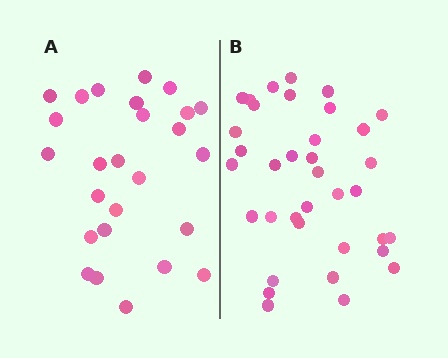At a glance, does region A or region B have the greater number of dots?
Region B (the right region) has more dots.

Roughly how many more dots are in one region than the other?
Region B has roughly 10 or so more dots than region A.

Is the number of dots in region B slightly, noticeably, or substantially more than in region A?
Region B has noticeably more, but not dramatically so. The ratio is roughly 1.4 to 1.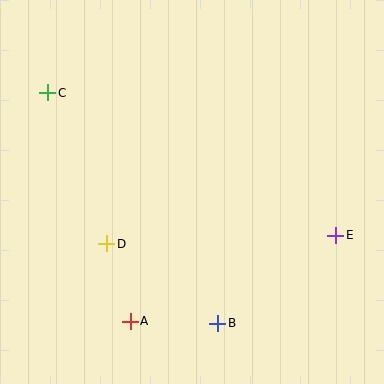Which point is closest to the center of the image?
Point D at (107, 244) is closest to the center.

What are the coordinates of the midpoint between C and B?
The midpoint between C and B is at (133, 208).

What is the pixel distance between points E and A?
The distance between E and A is 223 pixels.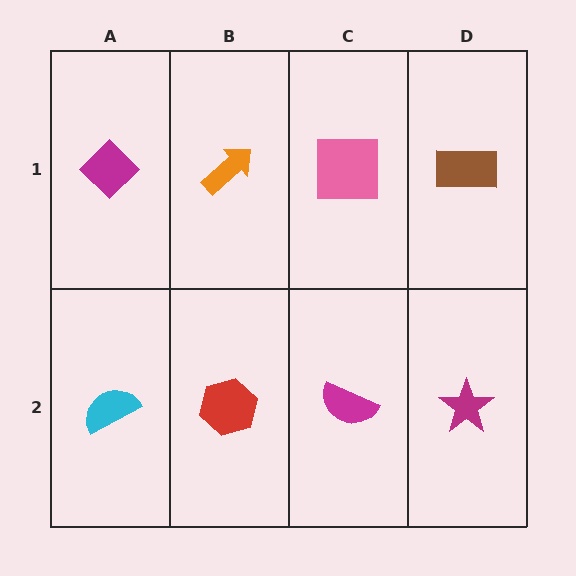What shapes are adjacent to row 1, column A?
A cyan semicircle (row 2, column A), an orange arrow (row 1, column B).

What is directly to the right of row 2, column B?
A magenta semicircle.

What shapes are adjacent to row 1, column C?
A magenta semicircle (row 2, column C), an orange arrow (row 1, column B), a brown rectangle (row 1, column D).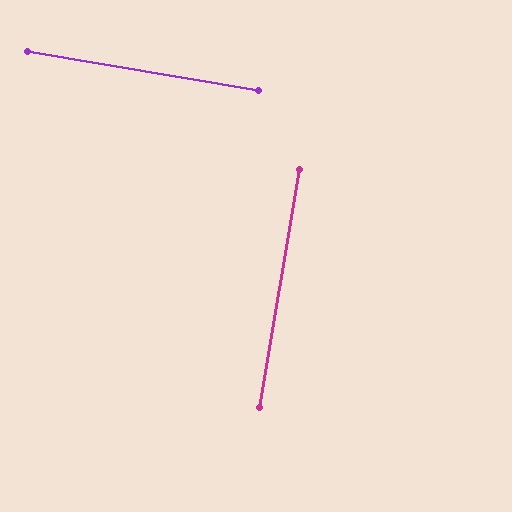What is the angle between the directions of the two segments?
Approximately 90 degrees.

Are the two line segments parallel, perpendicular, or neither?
Perpendicular — they meet at approximately 90°.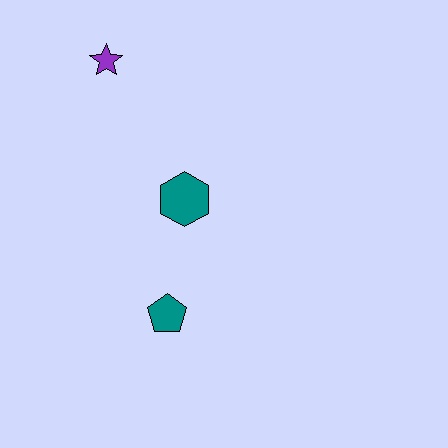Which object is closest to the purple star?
The teal hexagon is closest to the purple star.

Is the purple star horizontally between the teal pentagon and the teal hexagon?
No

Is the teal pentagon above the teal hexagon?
No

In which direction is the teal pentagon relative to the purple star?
The teal pentagon is below the purple star.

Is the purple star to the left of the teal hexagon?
Yes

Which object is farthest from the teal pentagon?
The purple star is farthest from the teal pentagon.